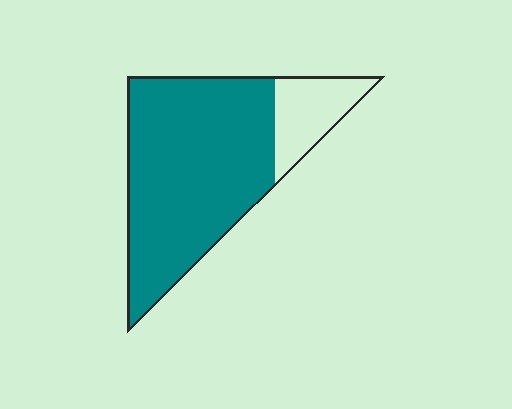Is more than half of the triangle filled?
Yes.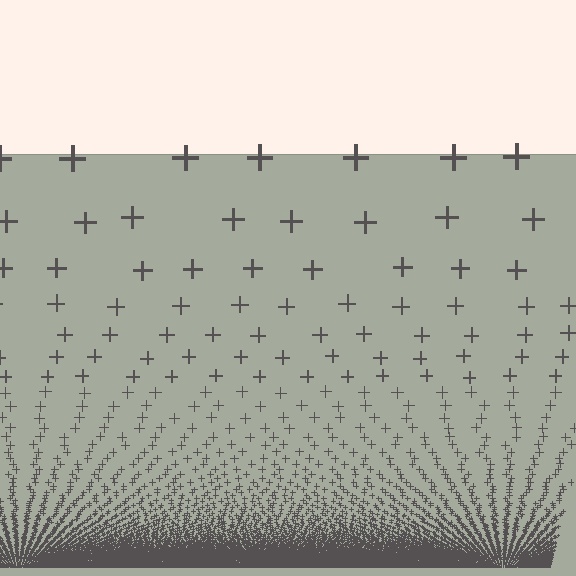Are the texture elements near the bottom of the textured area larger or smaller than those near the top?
Smaller. The gradient is inverted — elements near the bottom are smaller and denser.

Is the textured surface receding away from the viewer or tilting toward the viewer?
The surface appears to tilt toward the viewer. Texture elements get larger and sparser toward the top.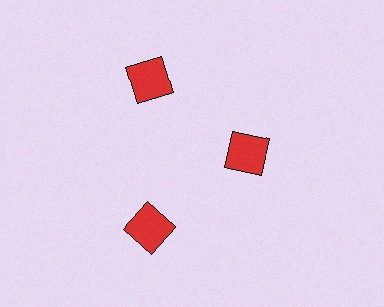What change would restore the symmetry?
The symmetry would be restored by moving it outward, back onto the ring so that all 3 squares sit at equal angles and equal distance from the center.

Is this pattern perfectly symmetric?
No. The 3 red squares are arranged in a ring, but one element near the 3 o'clock position is pulled inward toward the center, breaking the 3-fold rotational symmetry.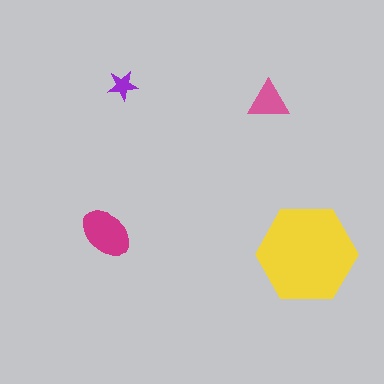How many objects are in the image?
There are 4 objects in the image.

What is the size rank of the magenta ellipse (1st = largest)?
2nd.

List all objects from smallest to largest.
The purple star, the pink triangle, the magenta ellipse, the yellow hexagon.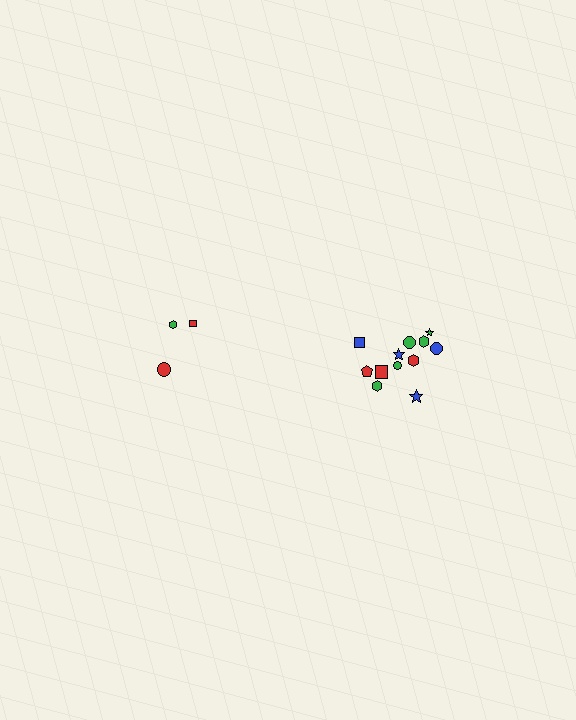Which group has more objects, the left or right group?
The right group.